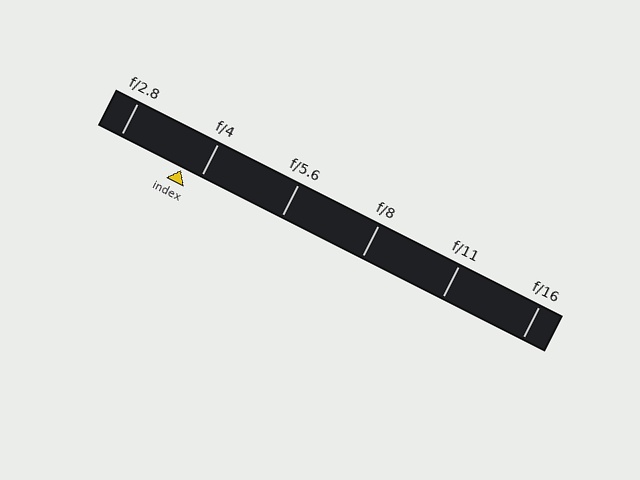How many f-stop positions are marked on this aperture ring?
There are 6 f-stop positions marked.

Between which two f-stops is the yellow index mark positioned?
The index mark is between f/2.8 and f/4.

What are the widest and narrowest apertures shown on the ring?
The widest aperture shown is f/2.8 and the narrowest is f/16.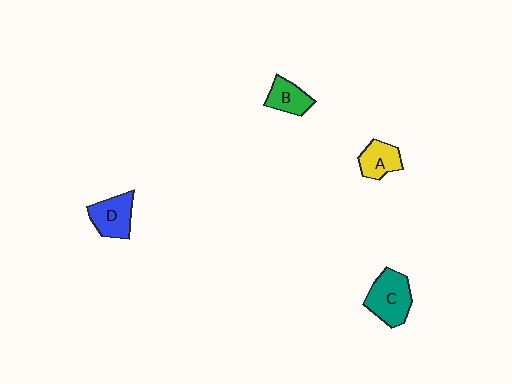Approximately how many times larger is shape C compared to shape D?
Approximately 1.2 times.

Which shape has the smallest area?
Shape B (green).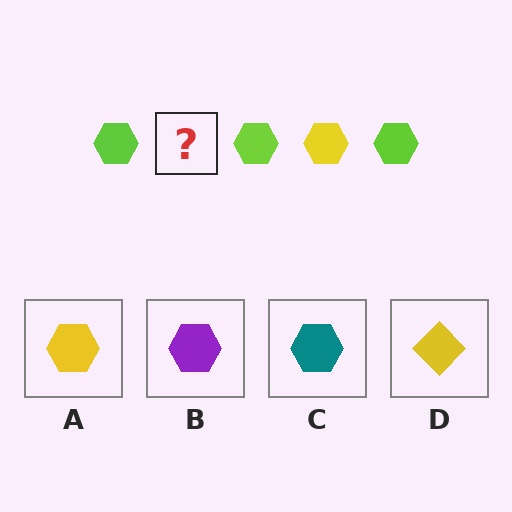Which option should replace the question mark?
Option A.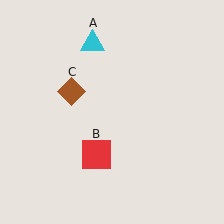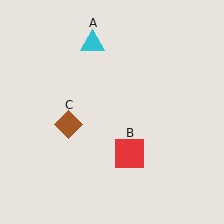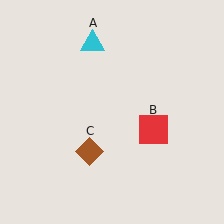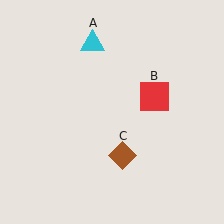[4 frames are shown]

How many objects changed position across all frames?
2 objects changed position: red square (object B), brown diamond (object C).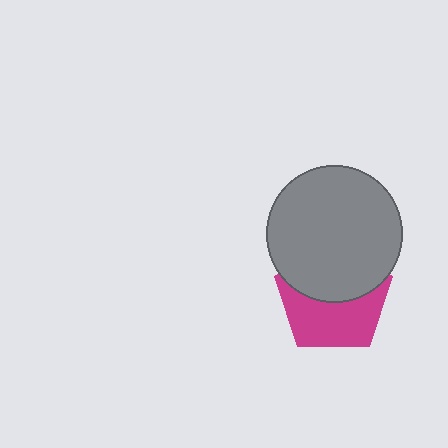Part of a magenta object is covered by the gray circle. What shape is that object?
It is a pentagon.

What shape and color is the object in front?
The object in front is a gray circle.